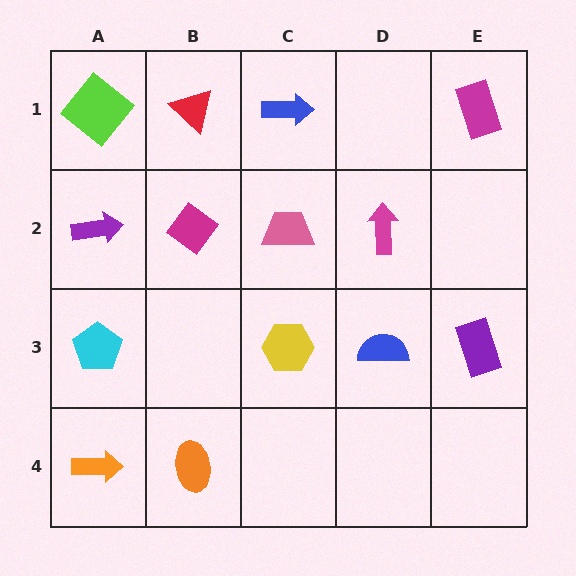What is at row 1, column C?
A blue arrow.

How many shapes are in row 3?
4 shapes.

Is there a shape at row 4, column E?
No, that cell is empty.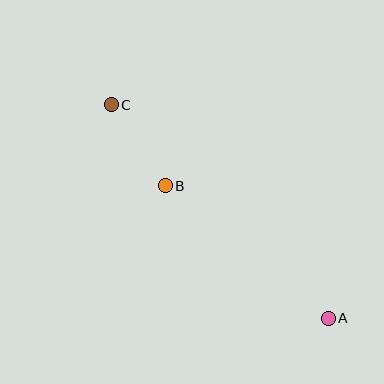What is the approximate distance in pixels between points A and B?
The distance between A and B is approximately 210 pixels.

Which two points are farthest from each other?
Points A and C are farthest from each other.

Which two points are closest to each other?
Points B and C are closest to each other.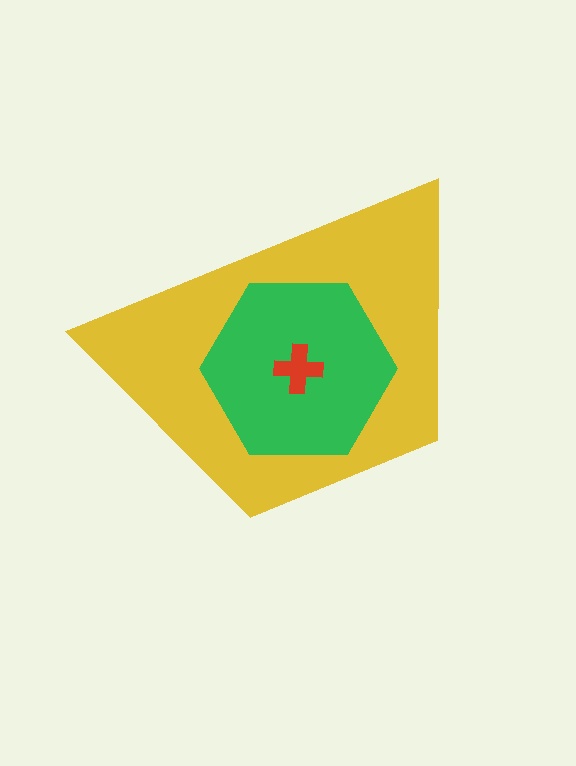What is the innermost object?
The red cross.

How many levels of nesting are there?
3.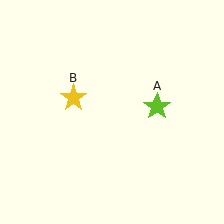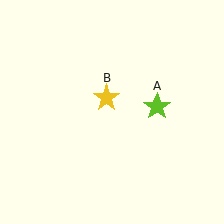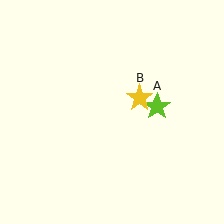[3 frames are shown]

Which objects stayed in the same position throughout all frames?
Lime star (object A) remained stationary.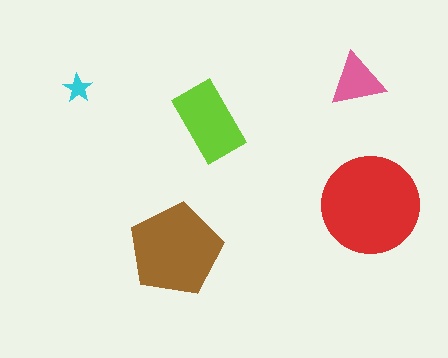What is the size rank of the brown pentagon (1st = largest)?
2nd.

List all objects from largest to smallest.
The red circle, the brown pentagon, the lime rectangle, the pink triangle, the cyan star.